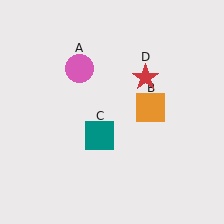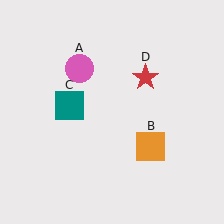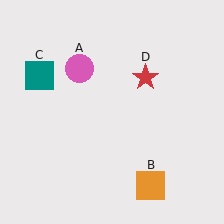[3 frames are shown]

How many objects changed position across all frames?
2 objects changed position: orange square (object B), teal square (object C).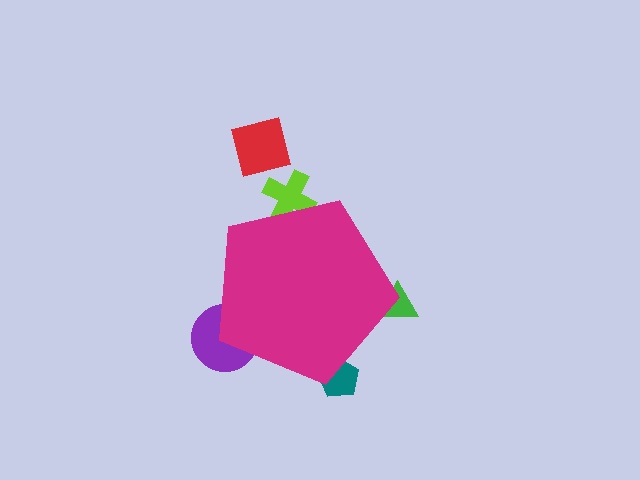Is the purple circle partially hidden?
Yes, the purple circle is partially hidden behind the magenta pentagon.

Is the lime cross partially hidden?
Yes, the lime cross is partially hidden behind the magenta pentagon.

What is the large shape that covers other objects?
A magenta pentagon.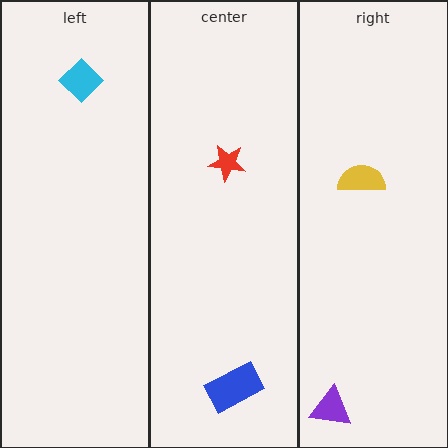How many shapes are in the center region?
2.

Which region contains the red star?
The center region.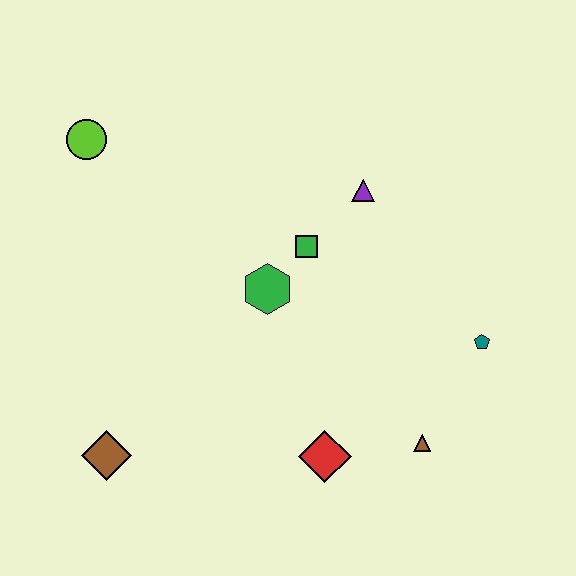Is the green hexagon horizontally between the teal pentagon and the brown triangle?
No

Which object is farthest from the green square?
The brown diamond is farthest from the green square.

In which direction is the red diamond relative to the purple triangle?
The red diamond is below the purple triangle.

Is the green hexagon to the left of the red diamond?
Yes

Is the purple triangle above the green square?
Yes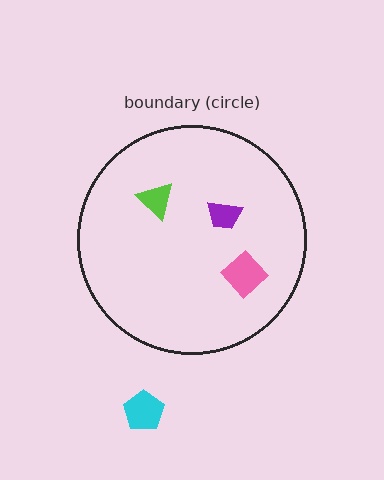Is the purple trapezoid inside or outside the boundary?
Inside.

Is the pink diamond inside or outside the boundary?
Inside.